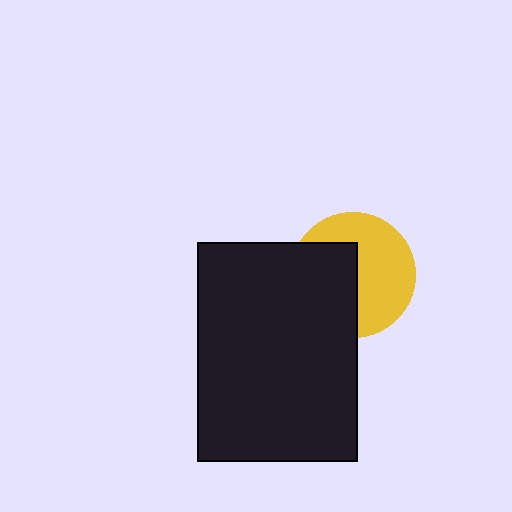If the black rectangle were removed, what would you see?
You would see the complete yellow circle.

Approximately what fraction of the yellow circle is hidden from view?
Roughly 45% of the yellow circle is hidden behind the black rectangle.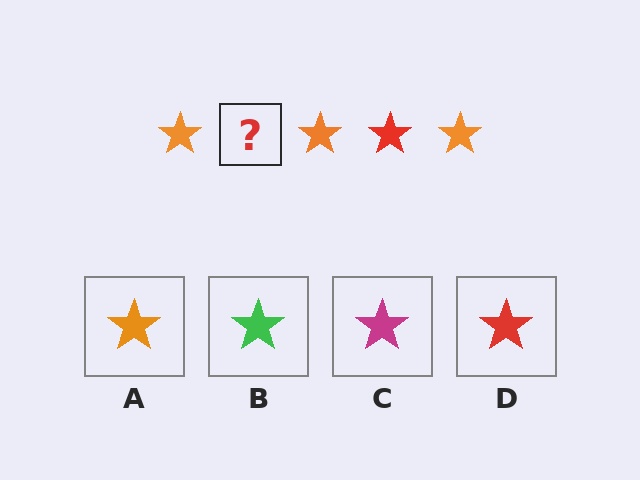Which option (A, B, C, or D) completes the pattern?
D.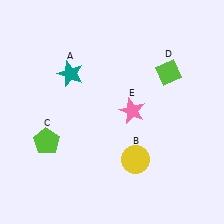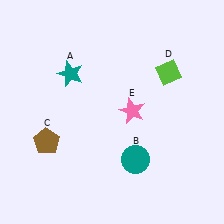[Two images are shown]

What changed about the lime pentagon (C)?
In Image 1, C is lime. In Image 2, it changed to brown.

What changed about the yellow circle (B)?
In Image 1, B is yellow. In Image 2, it changed to teal.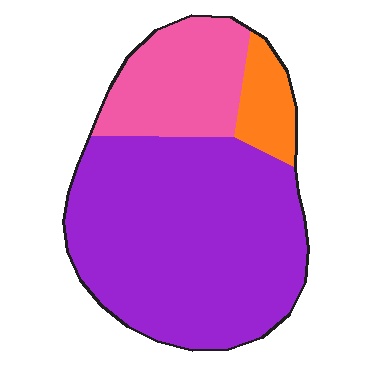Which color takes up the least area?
Orange, at roughly 10%.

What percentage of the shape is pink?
Pink takes up about one quarter (1/4) of the shape.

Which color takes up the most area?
Purple, at roughly 70%.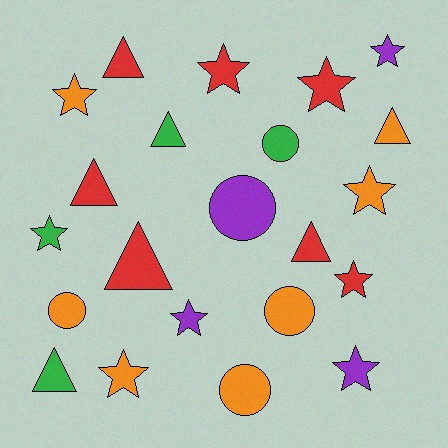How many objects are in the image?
There are 22 objects.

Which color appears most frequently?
Red, with 7 objects.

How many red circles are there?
There are no red circles.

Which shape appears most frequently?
Star, with 10 objects.